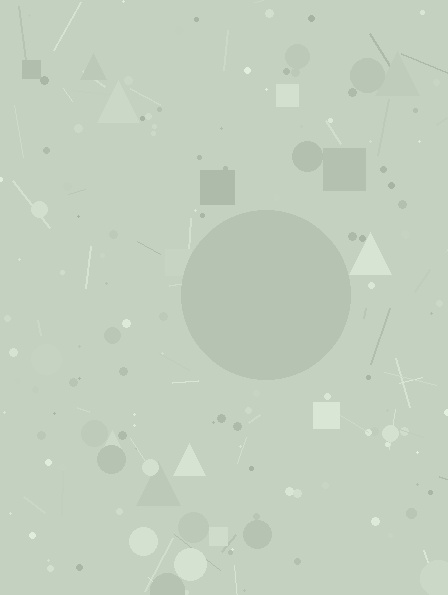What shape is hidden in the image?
A circle is hidden in the image.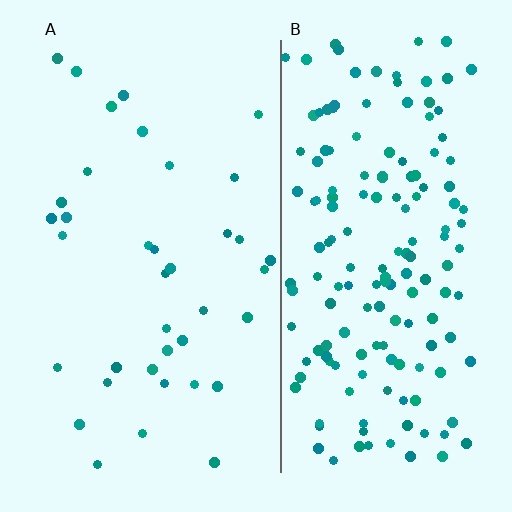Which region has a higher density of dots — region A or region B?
B (the right).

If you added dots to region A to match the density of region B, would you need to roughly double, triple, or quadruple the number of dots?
Approximately quadruple.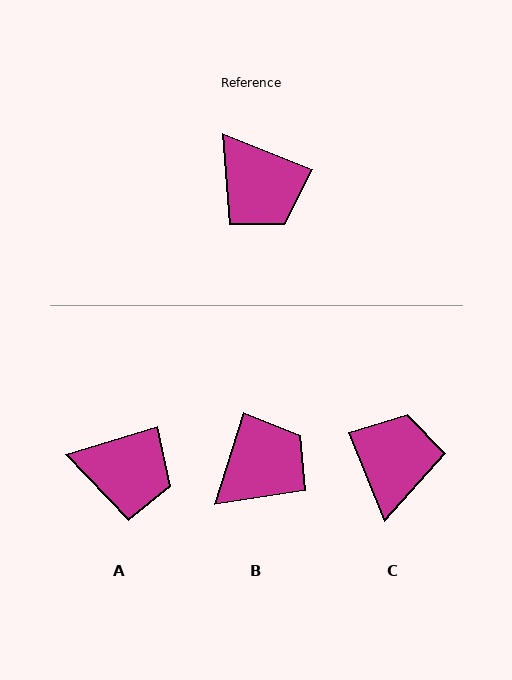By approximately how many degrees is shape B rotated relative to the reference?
Approximately 95 degrees counter-clockwise.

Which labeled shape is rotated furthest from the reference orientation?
C, about 134 degrees away.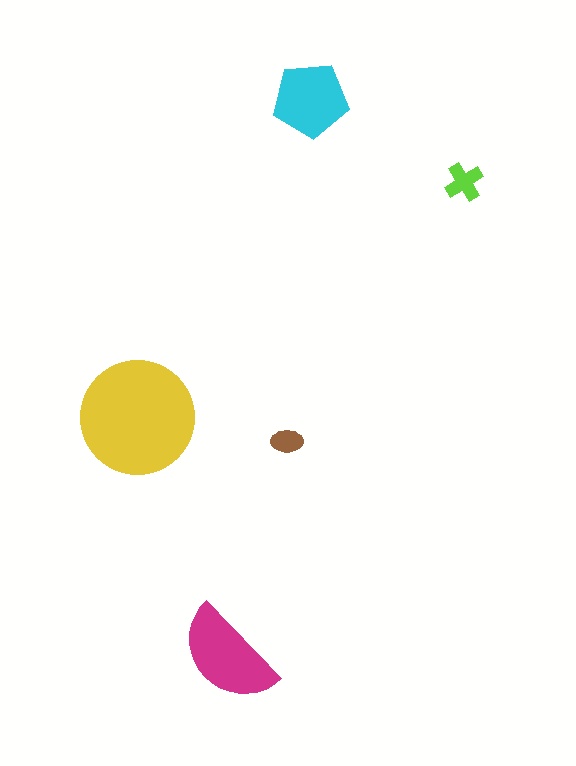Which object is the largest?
The yellow circle.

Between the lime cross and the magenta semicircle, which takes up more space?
The magenta semicircle.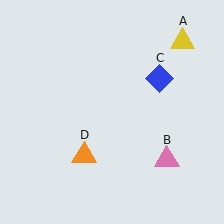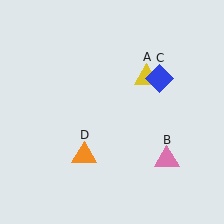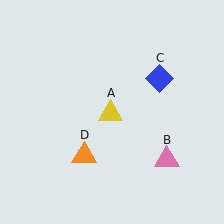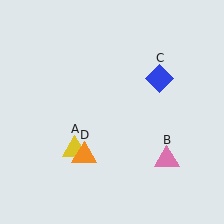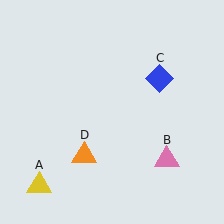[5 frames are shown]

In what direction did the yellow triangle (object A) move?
The yellow triangle (object A) moved down and to the left.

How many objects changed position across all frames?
1 object changed position: yellow triangle (object A).